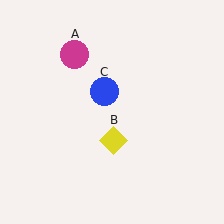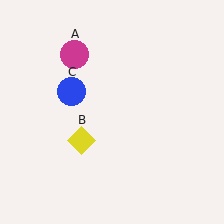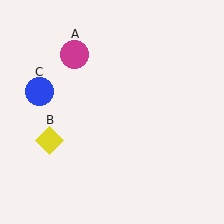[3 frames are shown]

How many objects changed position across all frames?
2 objects changed position: yellow diamond (object B), blue circle (object C).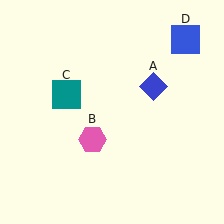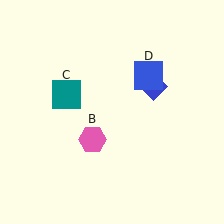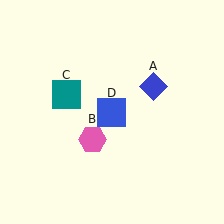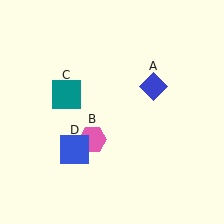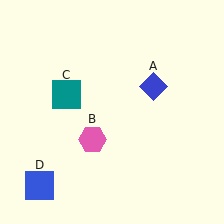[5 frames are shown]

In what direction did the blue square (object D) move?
The blue square (object D) moved down and to the left.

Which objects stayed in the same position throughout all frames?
Blue diamond (object A) and pink hexagon (object B) and teal square (object C) remained stationary.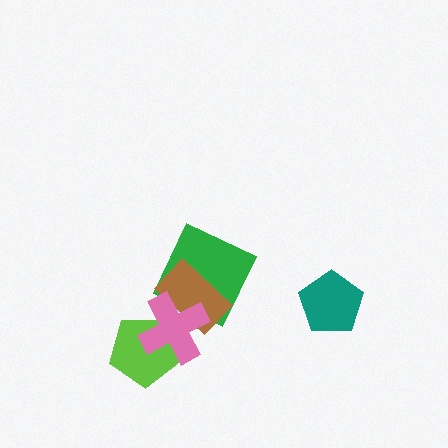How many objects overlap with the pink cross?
3 objects overlap with the pink cross.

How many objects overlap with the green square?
2 objects overlap with the green square.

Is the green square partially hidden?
Yes, it is partially covered by another shape.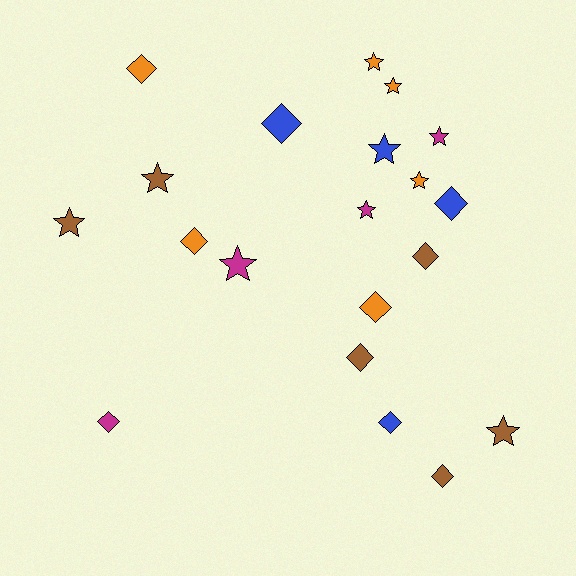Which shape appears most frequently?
Diamond, with 10 objects.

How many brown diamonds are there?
There are 3 brown diamonds.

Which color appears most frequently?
Brown, with 6 objects.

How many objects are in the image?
There are 20 objects.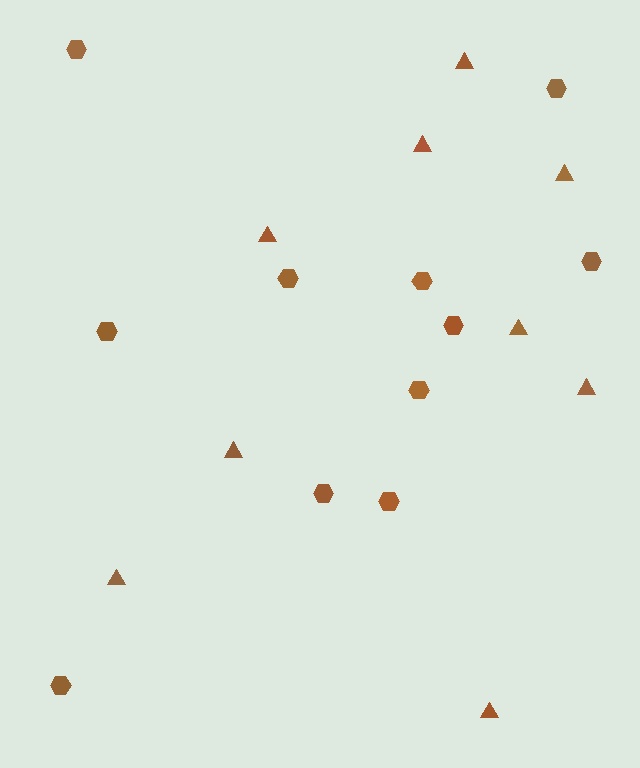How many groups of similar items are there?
There are 2 groups: one group of triangles (9) and one group of hexagons (11).